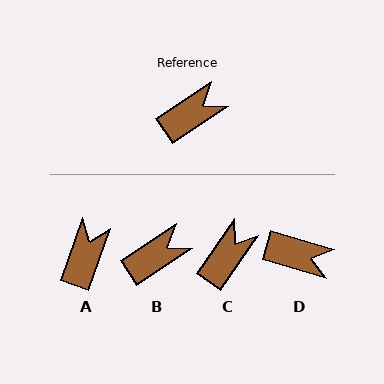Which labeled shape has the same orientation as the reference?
B.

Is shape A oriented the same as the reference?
No, it is off by about 37 degrees.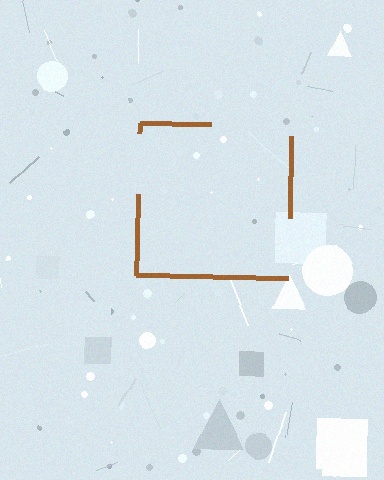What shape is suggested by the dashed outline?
The dashed outline suggests a square.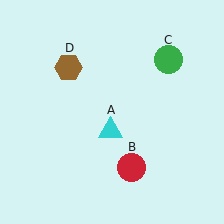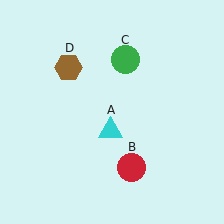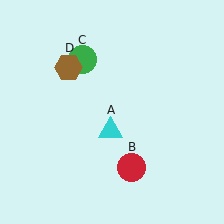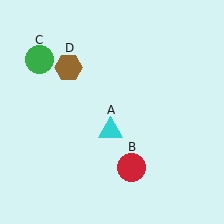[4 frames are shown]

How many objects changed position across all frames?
1 object changed position: green circle (object C).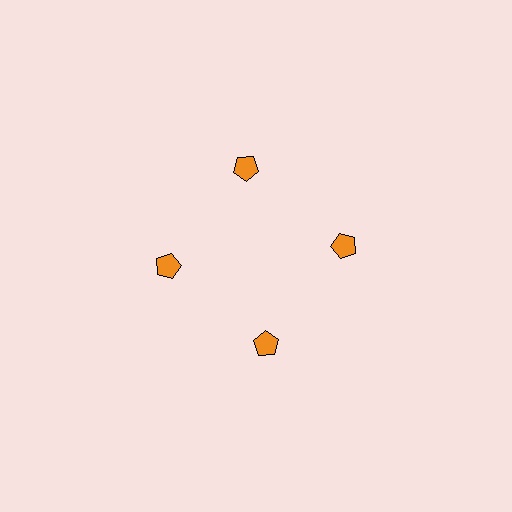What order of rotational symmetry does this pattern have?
This pattern has 4-fold rotational symmetry.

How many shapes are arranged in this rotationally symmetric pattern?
There are 4 shapes, arranged in 4 groups of 1.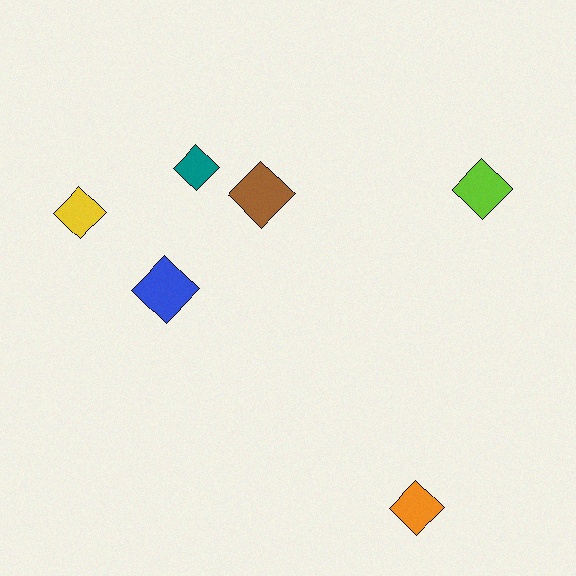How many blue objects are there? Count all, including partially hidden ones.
There is 1 blue object.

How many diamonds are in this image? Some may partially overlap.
There are 6 diamonds.